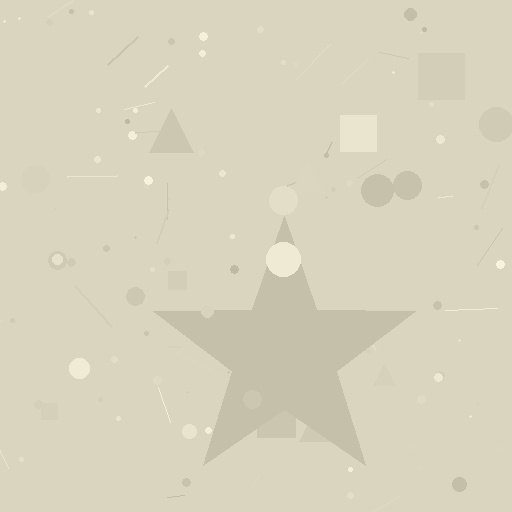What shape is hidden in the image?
A star is hidden in the image.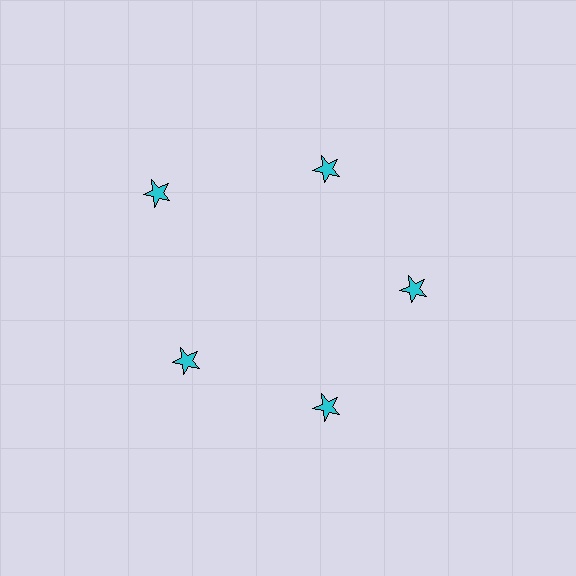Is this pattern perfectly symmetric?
No. The 5 cyan stars are arranged in a ring, but one element near the 10 o'clock position is pushed outward from the center, breaking the 5-fold rotational symmetry.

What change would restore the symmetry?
The symmetry would be restored by moving it inward, back onto the ring so that all 5 stars sit at equal angles and equal distance from the center.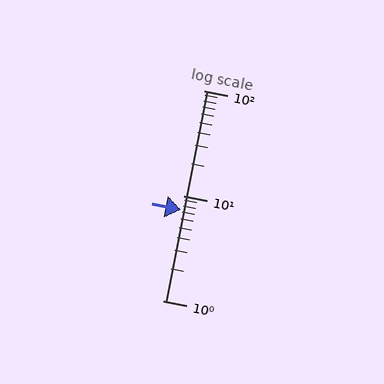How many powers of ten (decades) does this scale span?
The scale spans 2 decades, from 1 to 100.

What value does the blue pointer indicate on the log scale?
The pointer indicates approximately 7.3.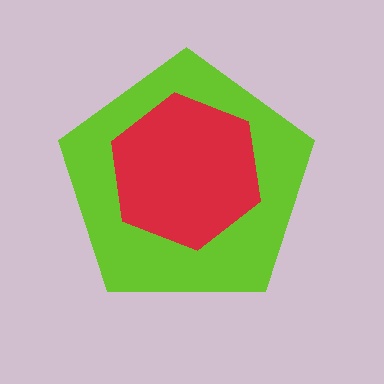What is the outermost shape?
The lime pentagon.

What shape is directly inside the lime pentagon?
The red hexagon.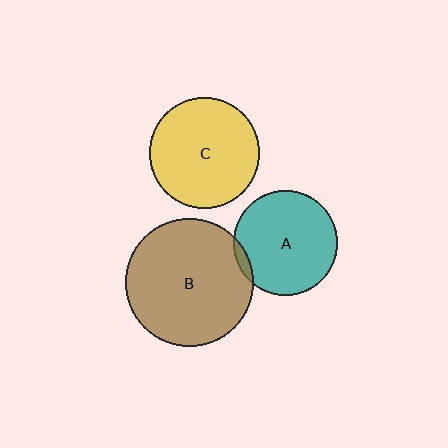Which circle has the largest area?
Circle B (brown).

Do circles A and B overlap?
Yes.